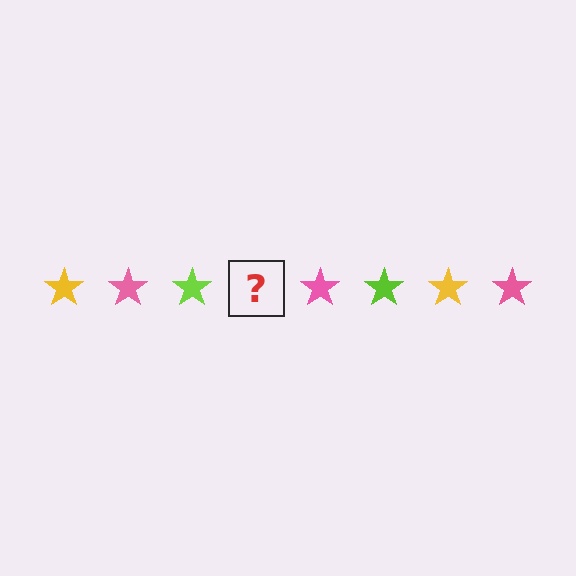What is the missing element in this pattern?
The missing element is a yellow star.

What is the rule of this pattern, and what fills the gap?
The rule is that the pattern cycles through yellow, pink, lime stars. The gap should be filled with a yellow star.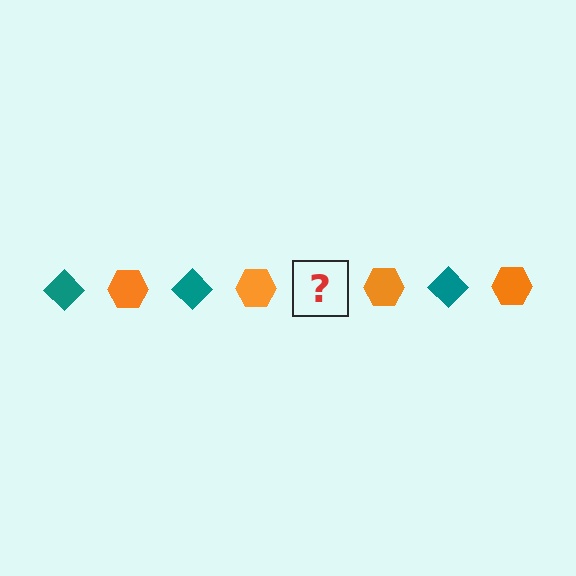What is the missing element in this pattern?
The missing element is a teal diamond.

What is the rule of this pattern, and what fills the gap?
The rule is that the pattern alternates between teal diamond and orange hexagon. The gap should be filled with a teal diamond.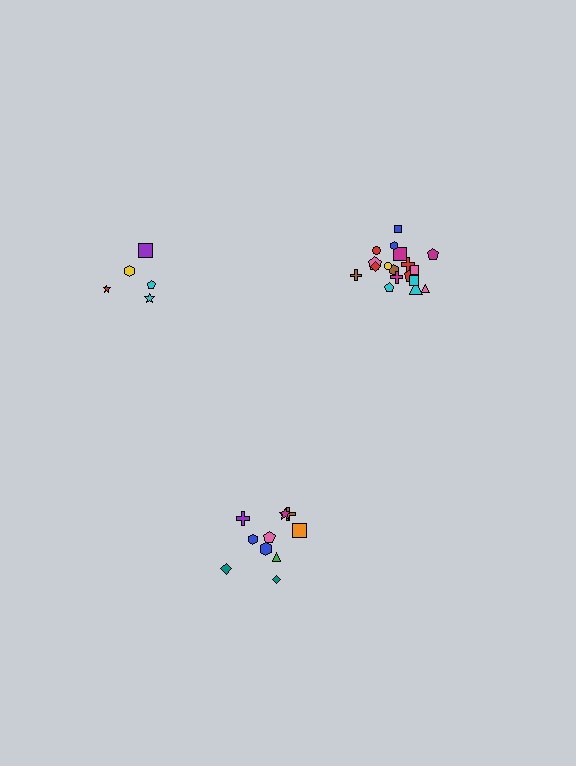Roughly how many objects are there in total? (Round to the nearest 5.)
Roughly 35 objects in total.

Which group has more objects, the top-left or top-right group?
The top-right group.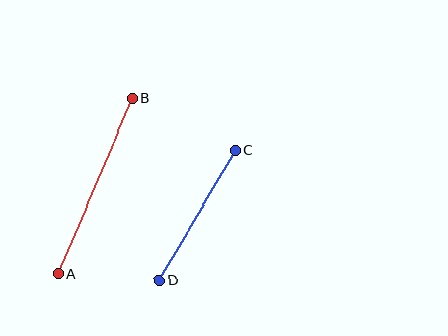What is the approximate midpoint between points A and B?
The midpoint is at approximately (95, 186) pixels.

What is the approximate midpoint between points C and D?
The midpoint is at approximately (197, 215) pixels.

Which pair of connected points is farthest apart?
Points A and B are farthest apart.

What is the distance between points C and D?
The distance is approximately 150 pixels.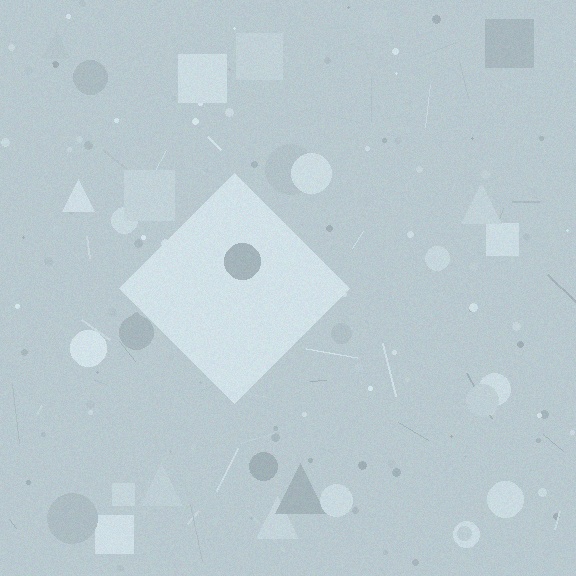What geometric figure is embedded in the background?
A diamond is embedded in the background.